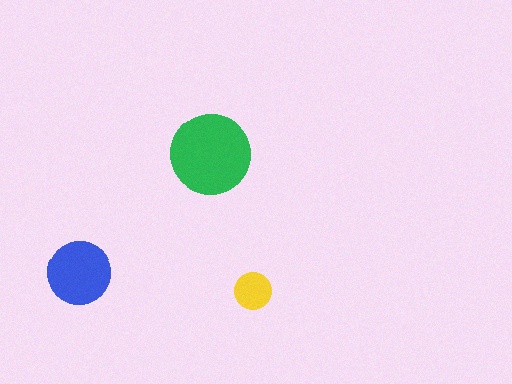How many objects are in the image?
There are 3 objects in the image.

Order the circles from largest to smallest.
the green one, the blue one, the yellow one.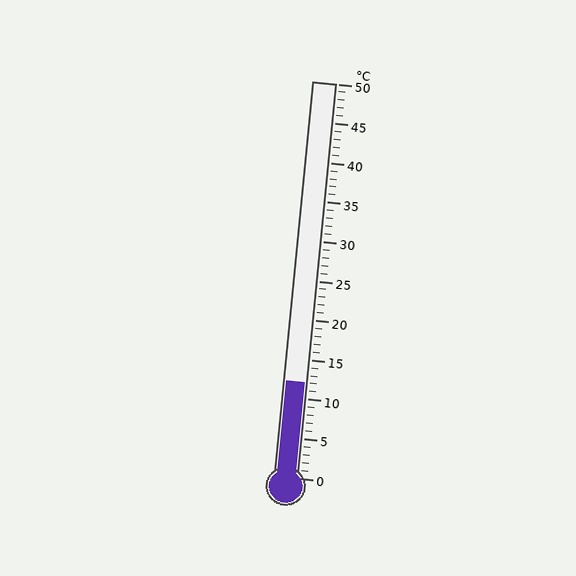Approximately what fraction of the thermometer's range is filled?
The thermometer is filled to approximately 25% of its range.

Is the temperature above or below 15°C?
The temperature is below 15°C.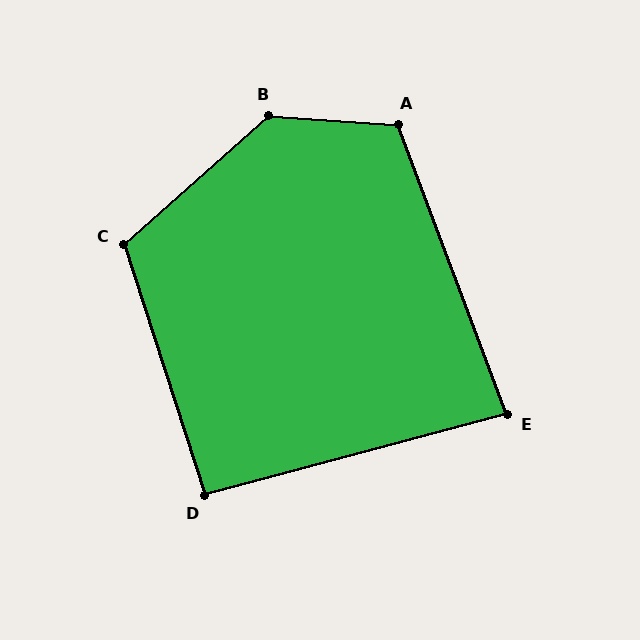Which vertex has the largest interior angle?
B, at approximately 135 degrees.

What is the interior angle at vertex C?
Approximately 114 degrees (obtuse).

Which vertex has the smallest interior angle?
E, at approximately 84 degrees.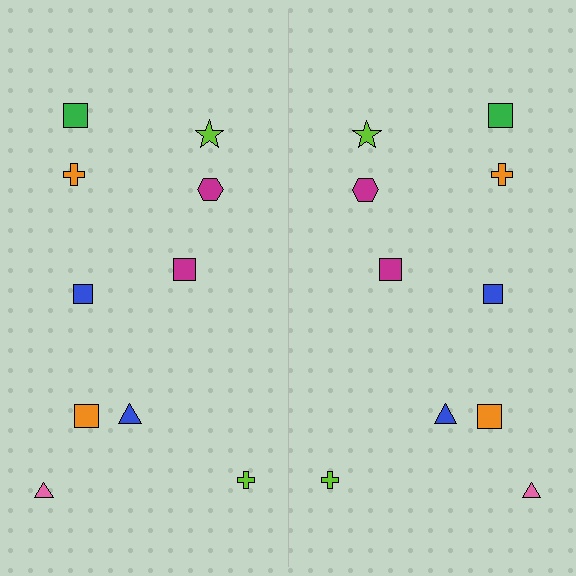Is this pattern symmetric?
Yes, this pattern has bilateral (reflection) symmetry.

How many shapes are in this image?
There are 20 shapes in this image.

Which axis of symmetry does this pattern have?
The pattern has a vertical axis of symmetry running through the center of the image.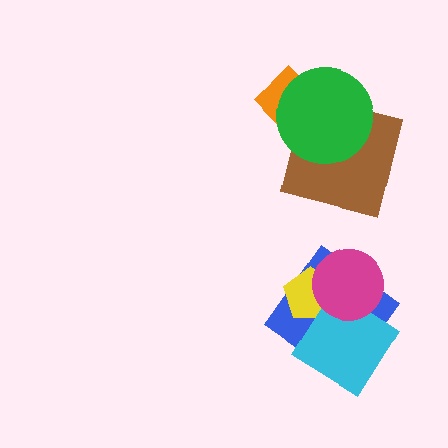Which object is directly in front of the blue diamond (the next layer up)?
The yellow pentagon is directly in front of the blue diamond.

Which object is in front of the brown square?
The green circle is in front of the brown square.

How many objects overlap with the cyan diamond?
3 objects overlap with the cyan diamond.